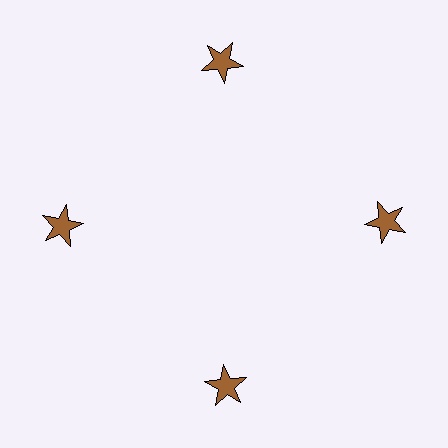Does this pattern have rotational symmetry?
Yes, this pattern has 4-fold rotational symmetry. It looks the same after rotating 90 degrees around the center.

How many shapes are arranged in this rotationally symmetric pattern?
There are 4 shapes, arranged in 4 groups of 1.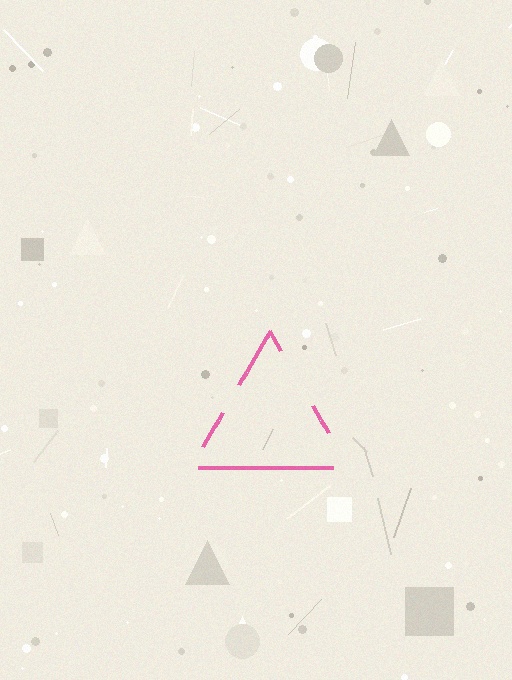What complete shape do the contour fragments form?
The contour fragments form a triangle.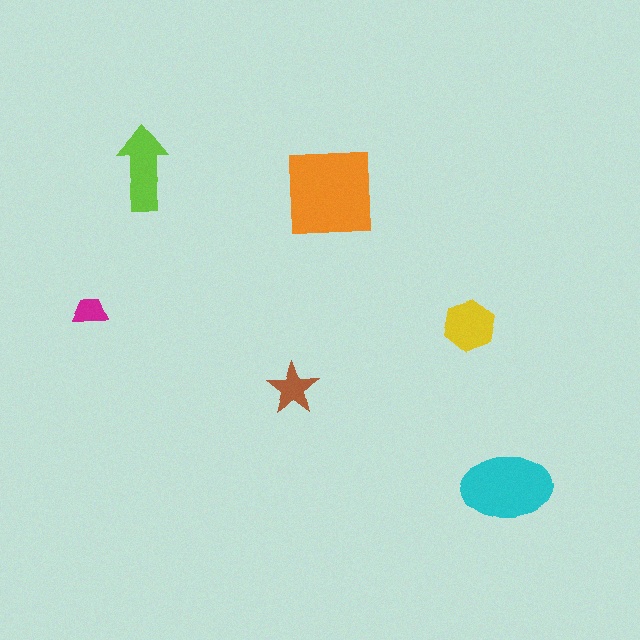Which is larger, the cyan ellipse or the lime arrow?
The cyan ellipse.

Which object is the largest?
The orange square.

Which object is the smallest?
The magenta trapezoid.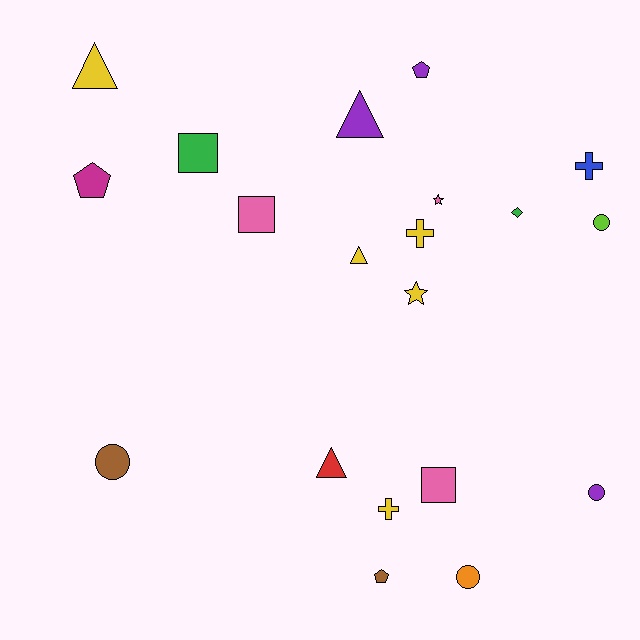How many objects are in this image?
There are 20 objects.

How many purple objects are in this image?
There are 3 purple objects.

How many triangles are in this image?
There are 4 triangles.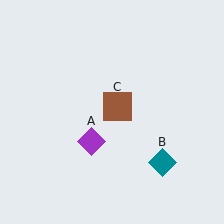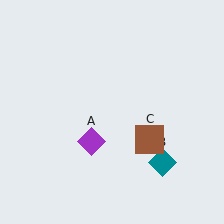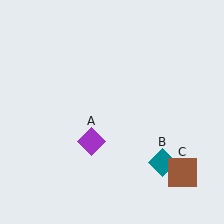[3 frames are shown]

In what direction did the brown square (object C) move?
The brown square (object C) moved down and to the right.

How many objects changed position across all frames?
1 object changed position: brown square (object C).